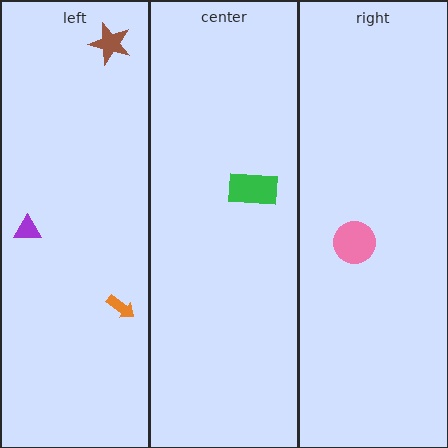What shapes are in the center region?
The green rectangle.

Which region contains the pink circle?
The right region.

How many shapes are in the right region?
1.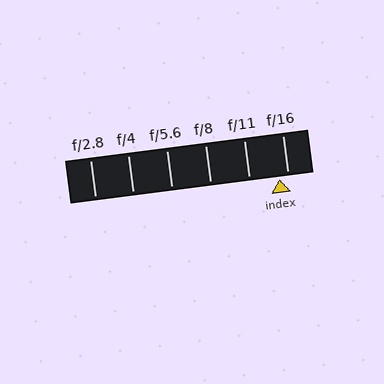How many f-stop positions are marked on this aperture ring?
There are 6 f-stop positions marked.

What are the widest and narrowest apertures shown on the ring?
The widest aperture shown is f/2.8 and the narrowest is f/16.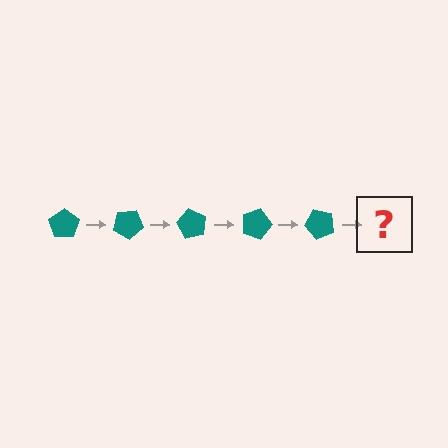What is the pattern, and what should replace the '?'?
The pattern is that the pentagon rotates 30 degrees each step. The '?' should be a teal pentagon rotated 150 degrees.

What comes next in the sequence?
The next element should be a teal pentagon rotated 150 degrees.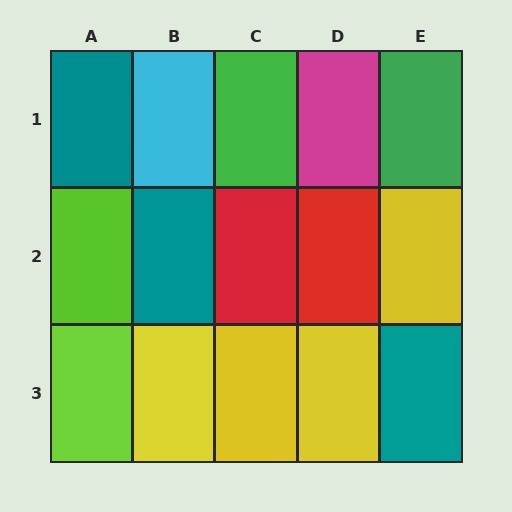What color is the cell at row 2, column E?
Yellow.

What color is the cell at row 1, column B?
Cyan.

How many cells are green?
2 cells are green.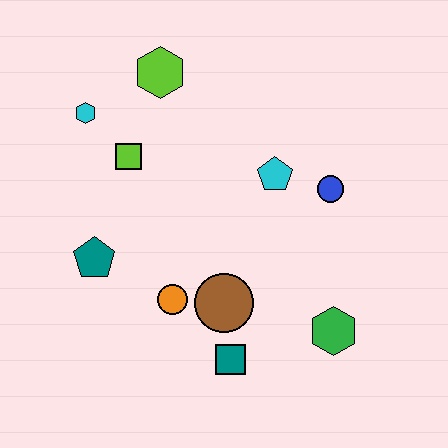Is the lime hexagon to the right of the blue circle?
No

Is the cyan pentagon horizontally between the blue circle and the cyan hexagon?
Yes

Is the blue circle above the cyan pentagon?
No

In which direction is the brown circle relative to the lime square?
The brown circle is below the lime square.